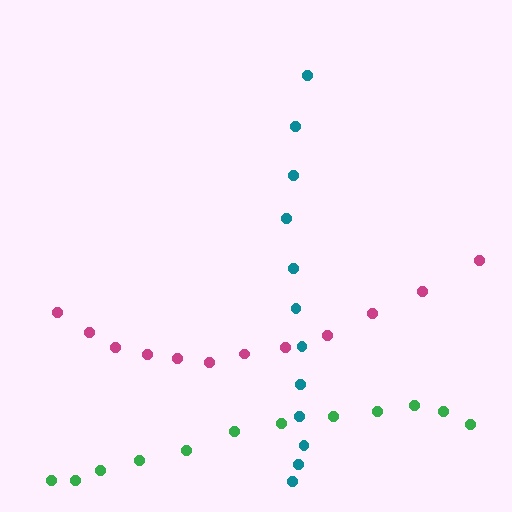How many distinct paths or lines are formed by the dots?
There are 3 distinct paths.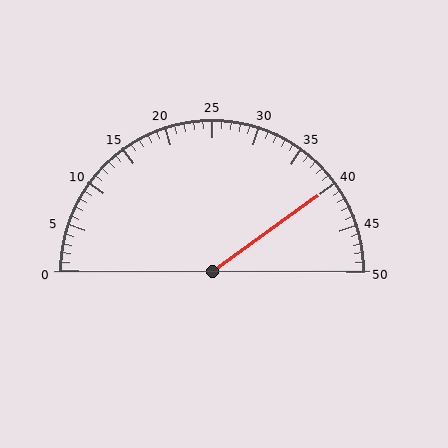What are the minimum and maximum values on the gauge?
The gauge ranges from 0 to 50.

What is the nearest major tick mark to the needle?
The nearest major tick mark is 40.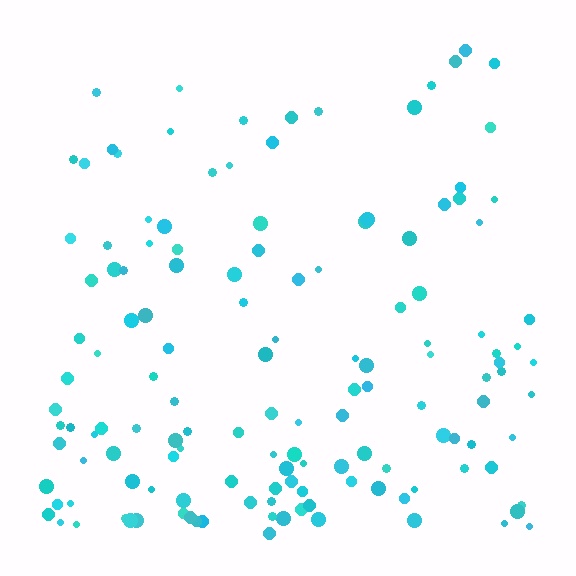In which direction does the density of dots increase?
From top to bottom, with the bottom side densest.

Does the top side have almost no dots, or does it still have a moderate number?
Still a moderate number, just noticeably fewer than the bottom.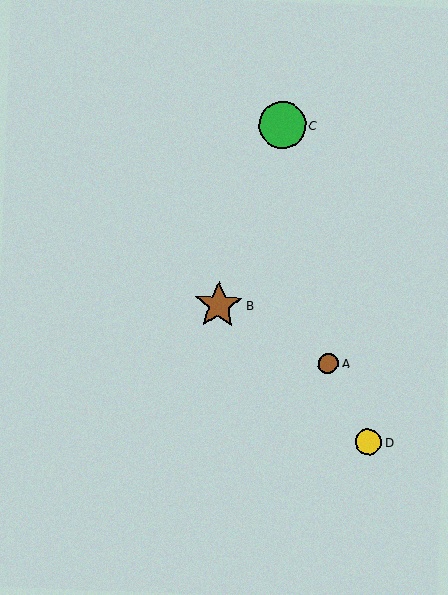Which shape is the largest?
The brown star (labeled B) is the largest.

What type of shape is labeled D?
Shape D is a yellow circle.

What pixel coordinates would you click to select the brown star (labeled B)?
Click at (218, 305) to select the brown star B.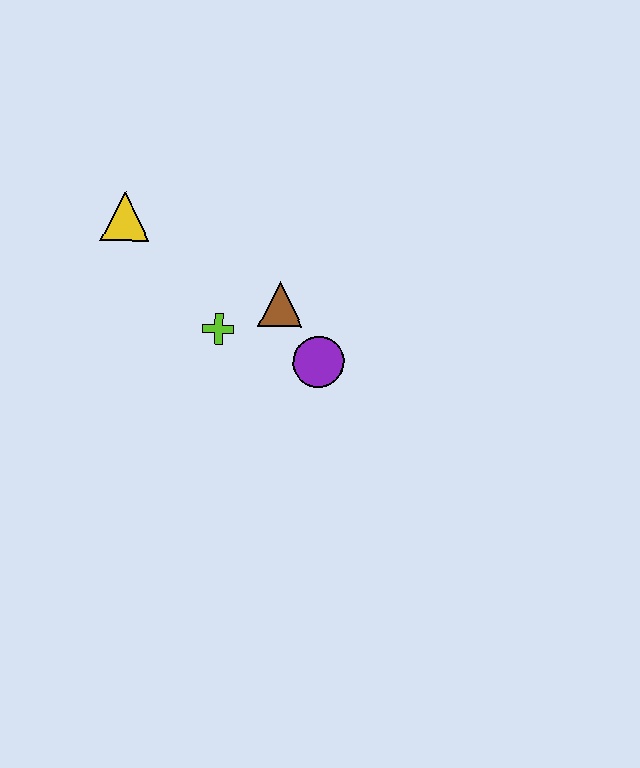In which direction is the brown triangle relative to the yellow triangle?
The brown triangle is to the right of the yellow triangle.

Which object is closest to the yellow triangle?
The lime cross is closest to the yellow triangle.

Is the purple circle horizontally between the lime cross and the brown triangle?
No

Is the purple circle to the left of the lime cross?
No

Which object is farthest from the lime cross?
The yellow triangle is farthest from the lime cross.